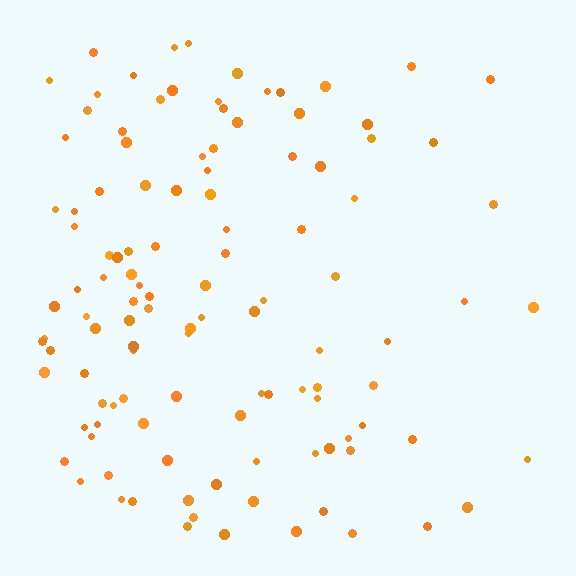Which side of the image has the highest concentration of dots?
The left.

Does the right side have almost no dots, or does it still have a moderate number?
Still a moderate number, just noticeably fewer than the left.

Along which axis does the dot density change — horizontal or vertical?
Horizontal.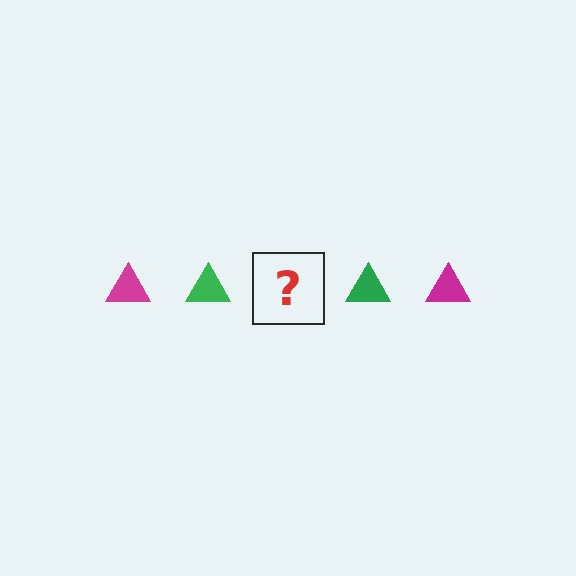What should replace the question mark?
The question mark should be replaced with a magenta triangle.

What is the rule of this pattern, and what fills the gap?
The rule is that the pattern cycles through magenta, green triangles. The gap should be filled with a magenta triangle.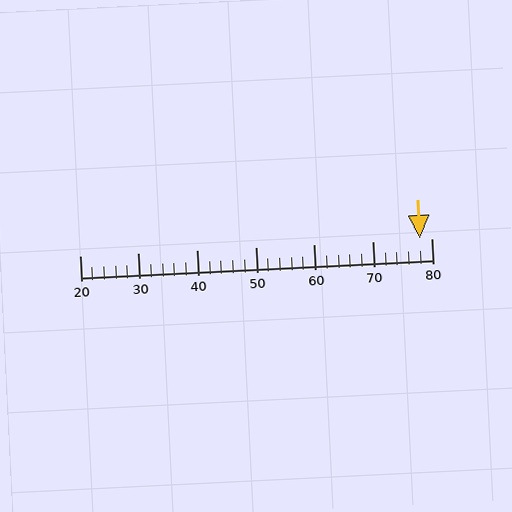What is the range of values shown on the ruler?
The ruler shows values from 20 to 80.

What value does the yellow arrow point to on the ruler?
The yellow arrow points to approximately 78.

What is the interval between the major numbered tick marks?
The major tick marks are spaced 10 units apart.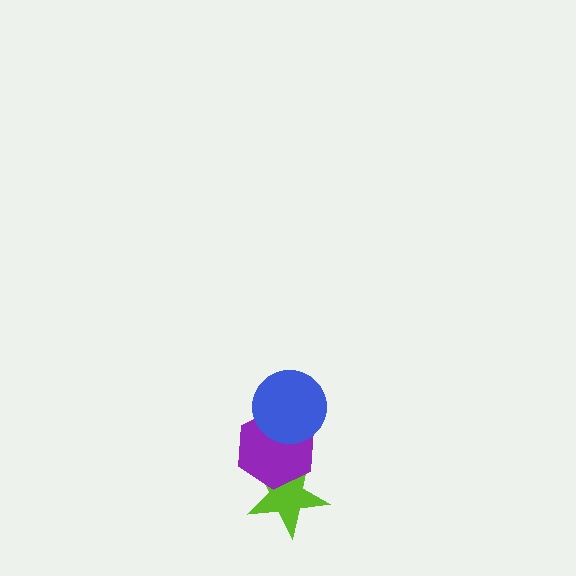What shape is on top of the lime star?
The purple hexagon is on top of the lime star.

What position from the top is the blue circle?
The blue circle is 1st from the top.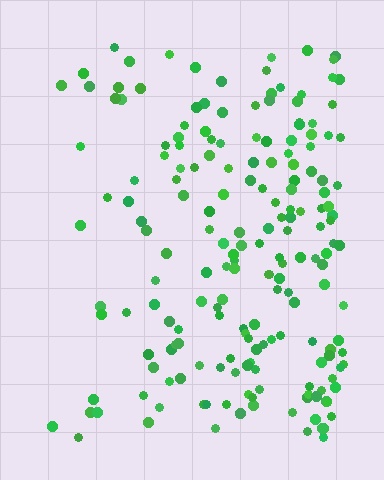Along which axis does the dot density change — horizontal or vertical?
Horizontal.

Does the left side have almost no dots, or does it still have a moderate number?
Still a moderate number, just noticeably fewer than the right.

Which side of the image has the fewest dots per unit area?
The left.